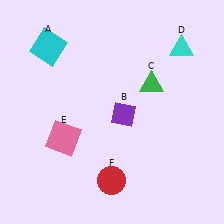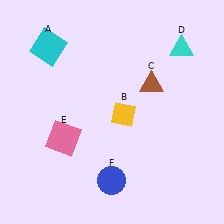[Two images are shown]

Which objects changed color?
B changed from purple to yellow. C changed from green to brown. F changed from red to blue.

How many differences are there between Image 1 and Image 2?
There are 3 differences between the two images.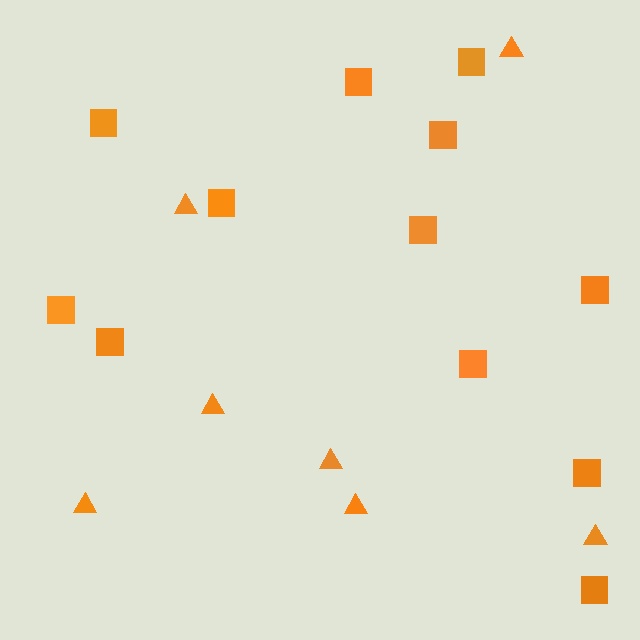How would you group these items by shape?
There are 2 groups: one group of squares (12) and one group of triangles (7).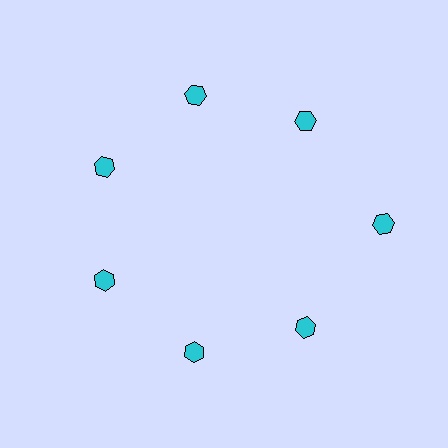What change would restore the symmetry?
The symmetry would be restored by moving it inward, back onto the ring so that all 7 hexagons sit at equal angles and equal distance from the center.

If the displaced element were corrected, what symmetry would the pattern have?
It would have 7-fold rotational symmetry — the pattern would map onto itself every 51 degrees.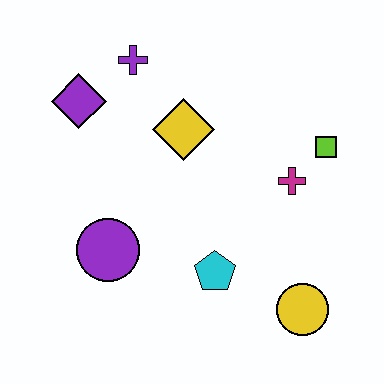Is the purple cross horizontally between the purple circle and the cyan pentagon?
Yes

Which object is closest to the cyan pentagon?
The yellow circle is closest to the cyan pentagon.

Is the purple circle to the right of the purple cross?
No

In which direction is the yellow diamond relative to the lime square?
The yellow diamond is to the left of the lime square.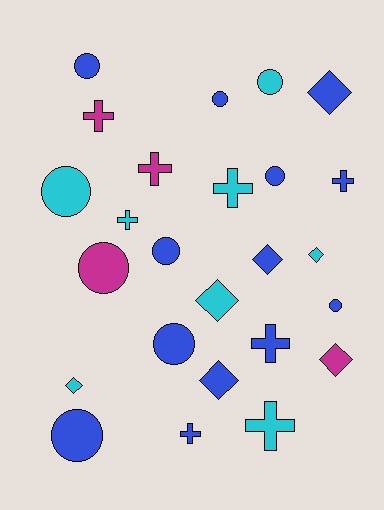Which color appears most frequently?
Blue, with 13 objects.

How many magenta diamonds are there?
There is 1 magenta diamond.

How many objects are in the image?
There are 25 objects.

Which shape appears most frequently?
Circle, with 10 objects.